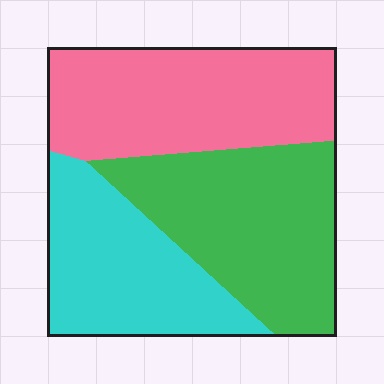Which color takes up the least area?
Cyan, at roughly 30%.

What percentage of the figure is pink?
Pink covers roughly 35% of the figure.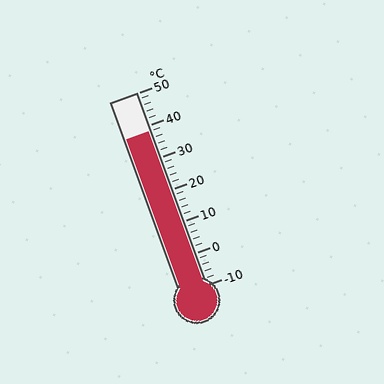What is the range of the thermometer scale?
The thermometer scale ranges from -10°C to 50°C.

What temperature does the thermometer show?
The thermometer shows approximately 38°C.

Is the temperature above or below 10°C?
The temperature is above 10°C.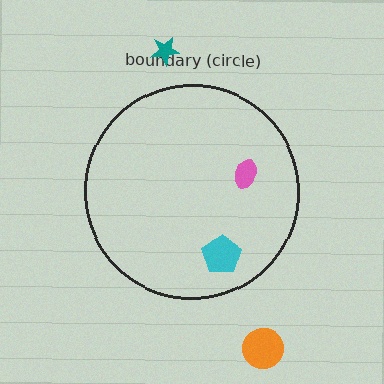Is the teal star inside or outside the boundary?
Outside.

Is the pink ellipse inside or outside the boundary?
Inside.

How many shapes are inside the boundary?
2 inside, 2 outside.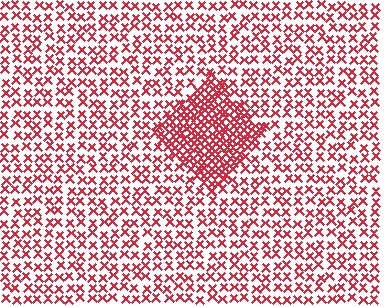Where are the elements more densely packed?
The elements are more densely packed inside the diamond boundary.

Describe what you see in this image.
The image contains small red elements arranged at two different densities. A diamond-shaped region is visible where the elements are more densely packed than the surrounding area.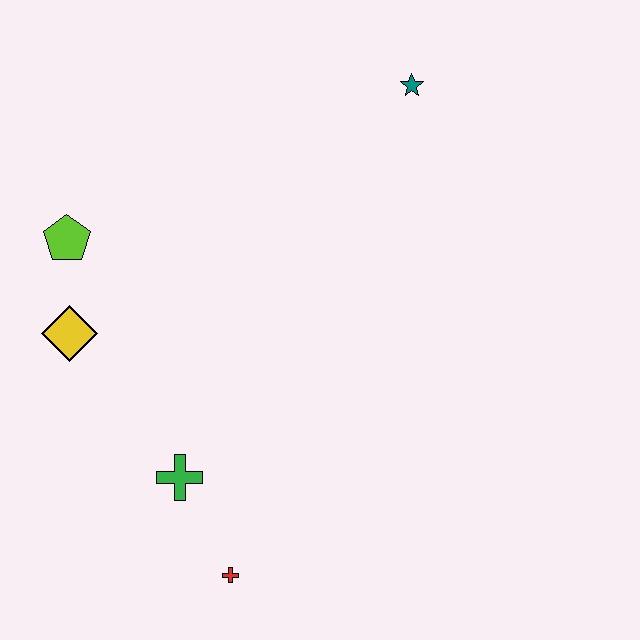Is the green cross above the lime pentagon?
No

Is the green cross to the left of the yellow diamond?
No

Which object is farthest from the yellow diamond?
The teal star is farthest from the yellow diamond.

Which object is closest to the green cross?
The red cross is closest to the green cross.